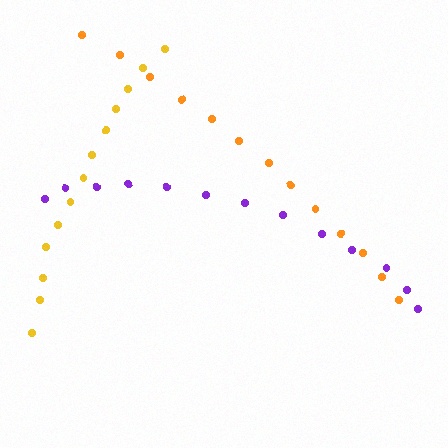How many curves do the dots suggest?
There are 3 distinct paths.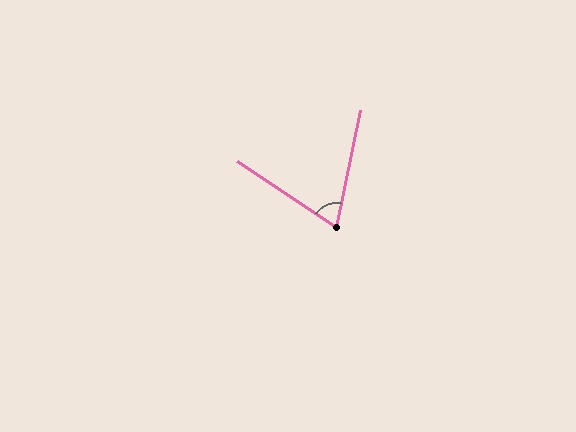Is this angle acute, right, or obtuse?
It is acute.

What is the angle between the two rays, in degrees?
Approximately 68 degrees.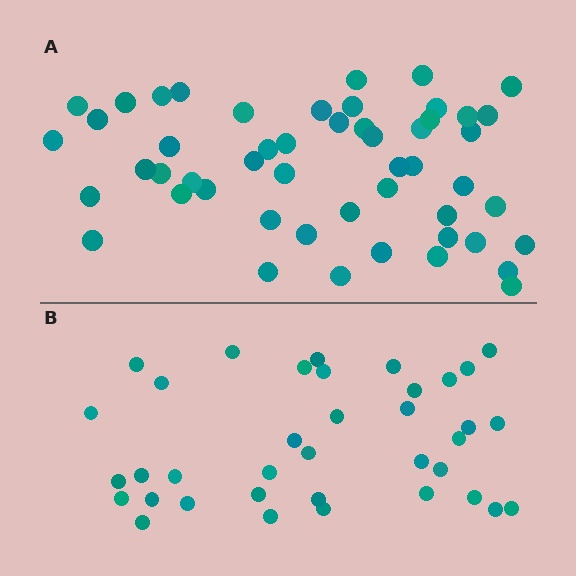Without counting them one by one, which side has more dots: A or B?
Region A (the top region) has more dots.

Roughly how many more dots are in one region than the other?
Region A has approximately 15 more dots than region B.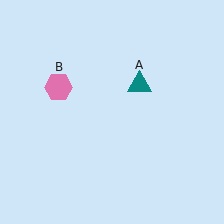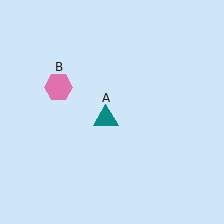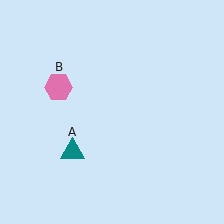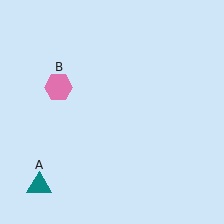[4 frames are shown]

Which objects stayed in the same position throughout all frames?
Pink hexagon (object B) remained stationary.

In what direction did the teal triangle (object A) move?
The teal triangle (object A) moved down and to the left.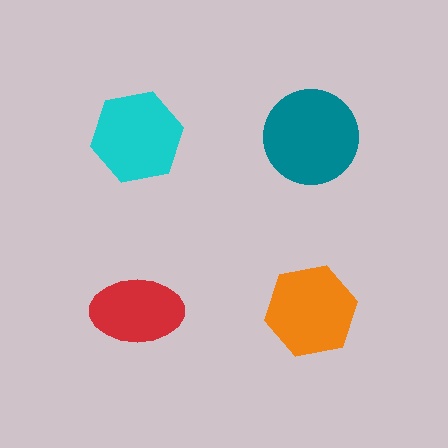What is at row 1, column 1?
A cyan hexagon.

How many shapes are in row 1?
2 shapes.